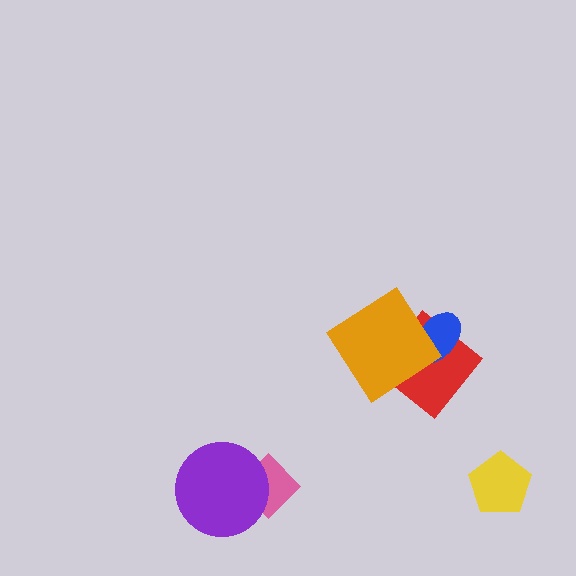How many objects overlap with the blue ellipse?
2 objects overlap with the blue ellipse.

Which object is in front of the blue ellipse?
The orange diamond is in front of the blue ellipse.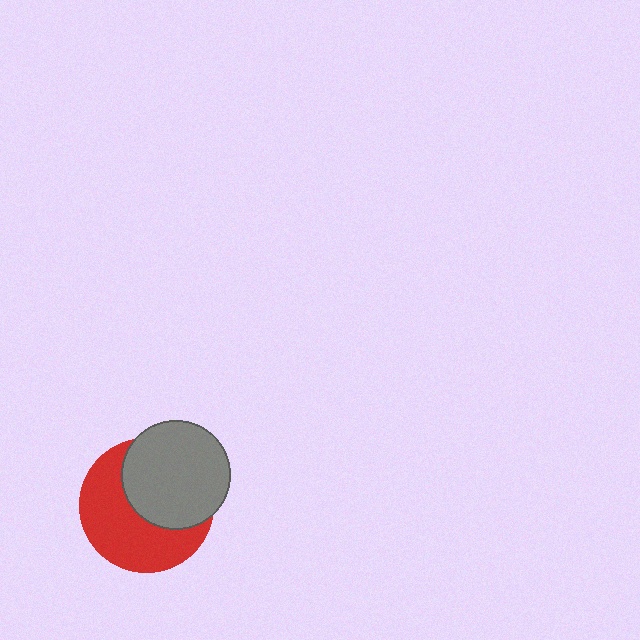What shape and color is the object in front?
The object in front is a gray circle.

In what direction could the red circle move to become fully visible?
The red circle could move toward the lower-left. That would shift it out from behind the gray circle entirely.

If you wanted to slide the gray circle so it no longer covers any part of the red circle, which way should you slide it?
Slide it toward the upper-right — that is the most direct way to separate the two shapes.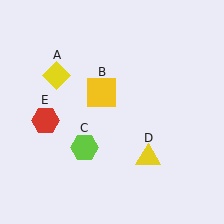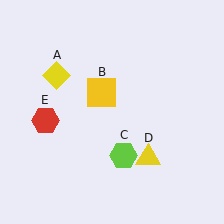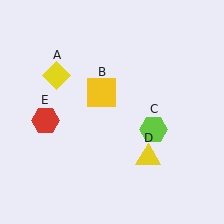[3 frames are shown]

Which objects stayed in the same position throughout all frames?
Yellow diamond (object A) and yellow square (object B) and yellow triangle (object D) and red hexagon (object E) remained stationary.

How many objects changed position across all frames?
1 object changed position: lime hexagon (object C).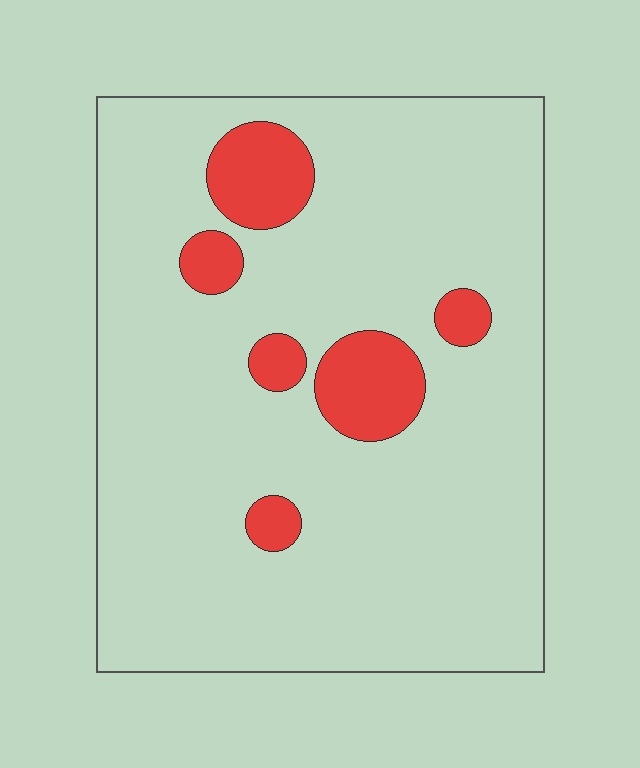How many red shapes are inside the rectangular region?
6.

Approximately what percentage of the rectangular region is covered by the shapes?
Approximately 10%.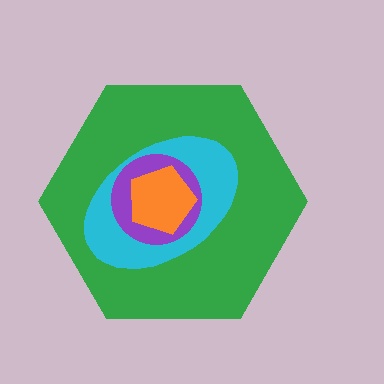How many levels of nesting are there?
4.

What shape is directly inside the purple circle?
The orange pentagon.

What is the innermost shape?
The orange pentagon.